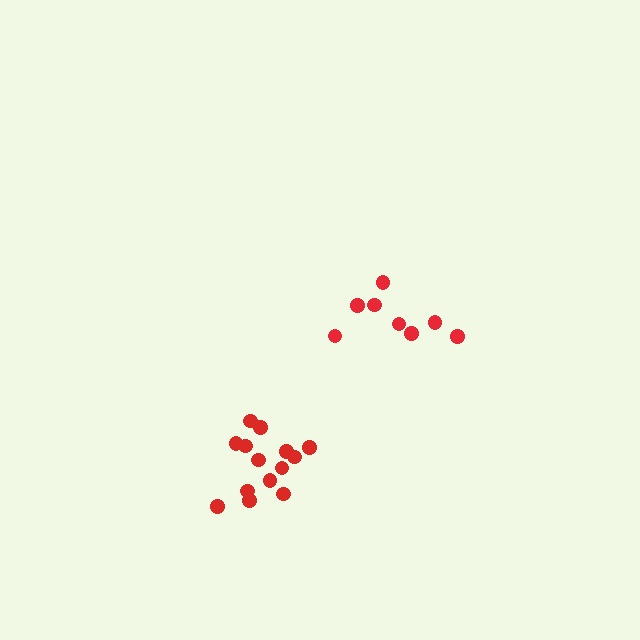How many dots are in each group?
Group 1: 14 dots, Group 2: 8 dots (22 total).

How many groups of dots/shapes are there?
There are 2 groups.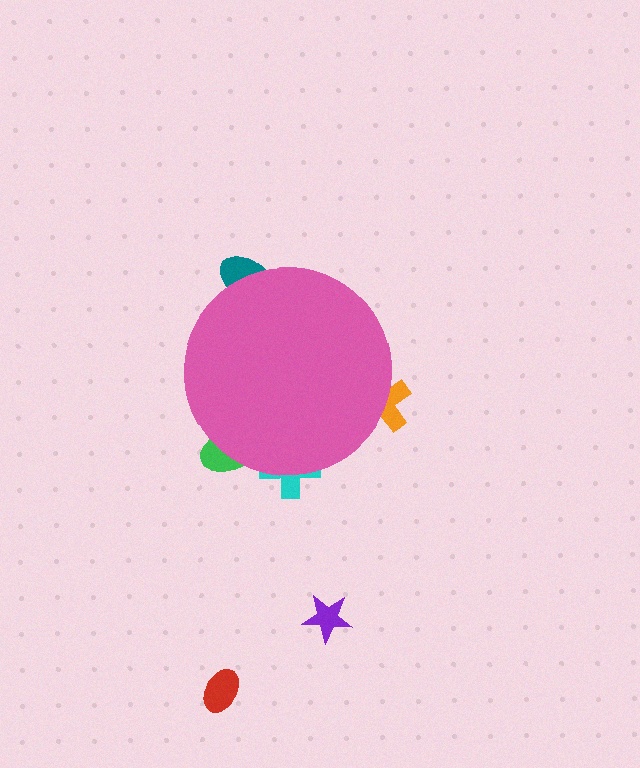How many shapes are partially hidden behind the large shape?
4 shapes are partially hidden.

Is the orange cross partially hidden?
Yes, the orange cross is partially hidden behind the pink circle.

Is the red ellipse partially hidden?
No, the red ellipse is fully visible.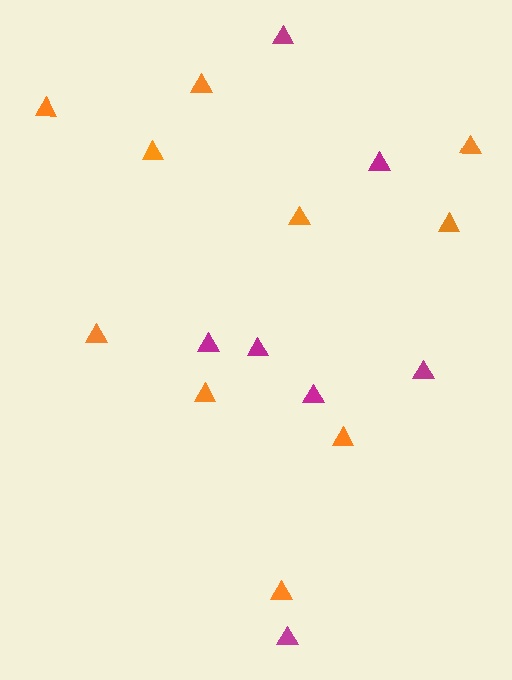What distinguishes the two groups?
There are 2 groups: one group of orange triangles (10) and one group of magenta triangles (7).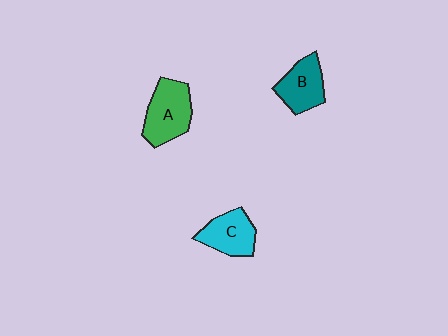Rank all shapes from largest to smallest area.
From largest to smallest: A (green), B (teal), C (cyan).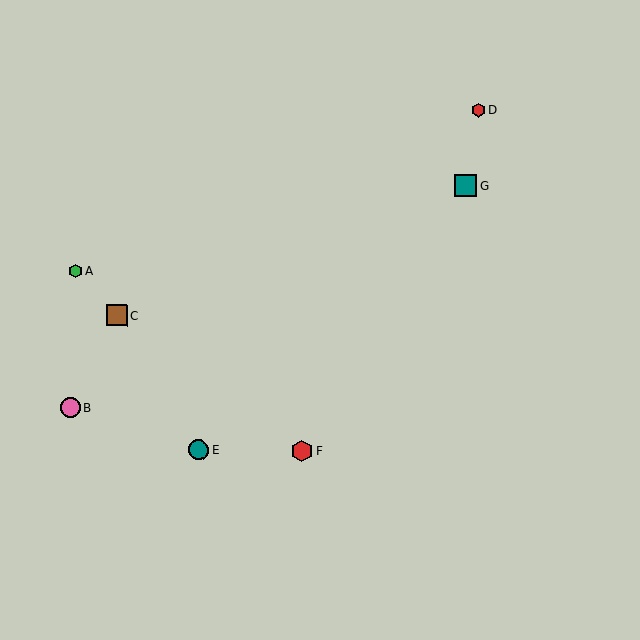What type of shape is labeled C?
Shape C is a brown square.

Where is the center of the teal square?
The center of the teal square is at (465, 186).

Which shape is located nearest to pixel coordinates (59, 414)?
The pink circle (labeled B) at (70, 407) is nearest to that location.